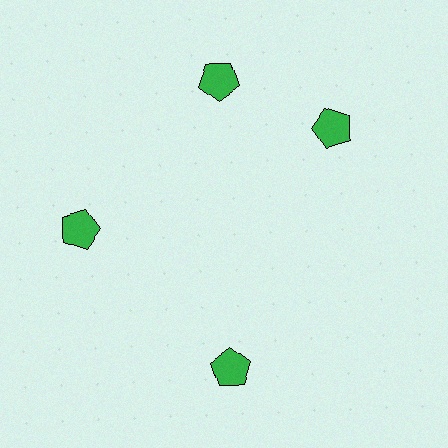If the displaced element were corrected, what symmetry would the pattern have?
It would have 4-fold rotational symmetry — the pattern would map onto itself every 90 degrees.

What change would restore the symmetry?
The symmetry would be restored by rotating it back into even spacing with its neighbors so that all 4 pentagons sit at equal angles and equal distance from the center.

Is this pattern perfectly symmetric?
No. The 4 green pentagons are arranged in a ring, but one element near the 3 o'clock position is rotated out of alignment along the ring, breaking the 4-fold rotational symmetry.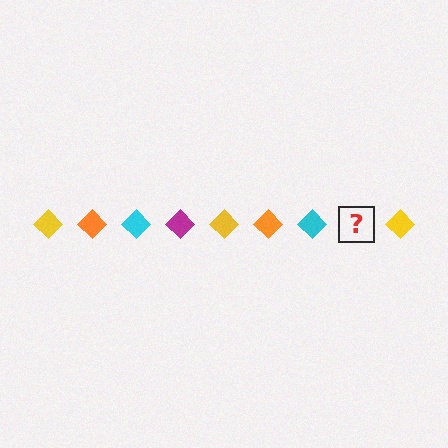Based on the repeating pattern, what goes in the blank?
The blank should be a magenta diamond.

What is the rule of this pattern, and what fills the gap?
The rule is that the pattern cycles through yellow, orange, cyan, magenta diamonds. The gap should be filled with a magenta diamond.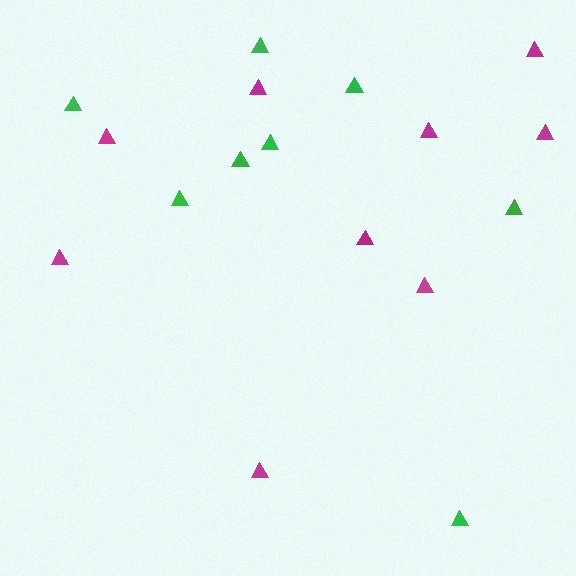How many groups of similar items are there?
There are 2 groups: one group of green triangles (8) and one group of magenta triangles (9).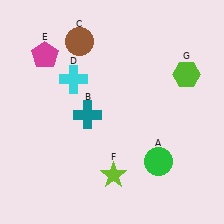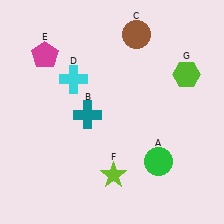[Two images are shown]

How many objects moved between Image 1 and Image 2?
1 object moved between the two images.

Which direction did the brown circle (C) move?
The brown circle (C) moved right.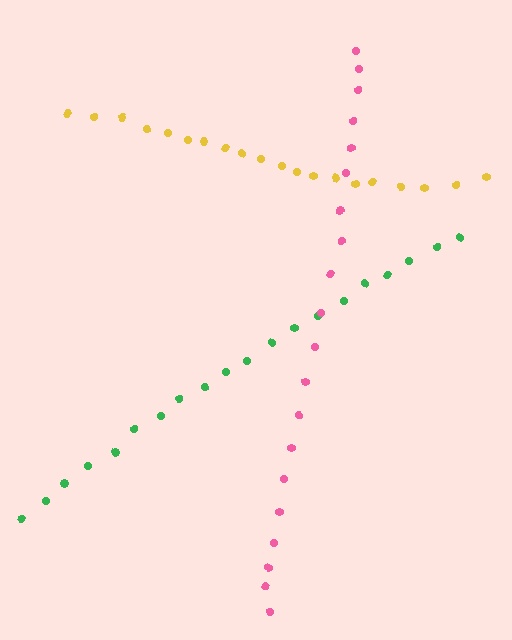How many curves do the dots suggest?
There are 3 distinct paths.